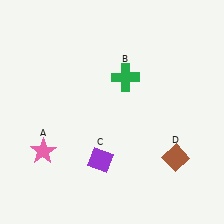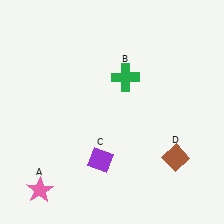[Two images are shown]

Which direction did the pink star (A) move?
The pink star (A) moved down.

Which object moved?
The pink star (A) moved down.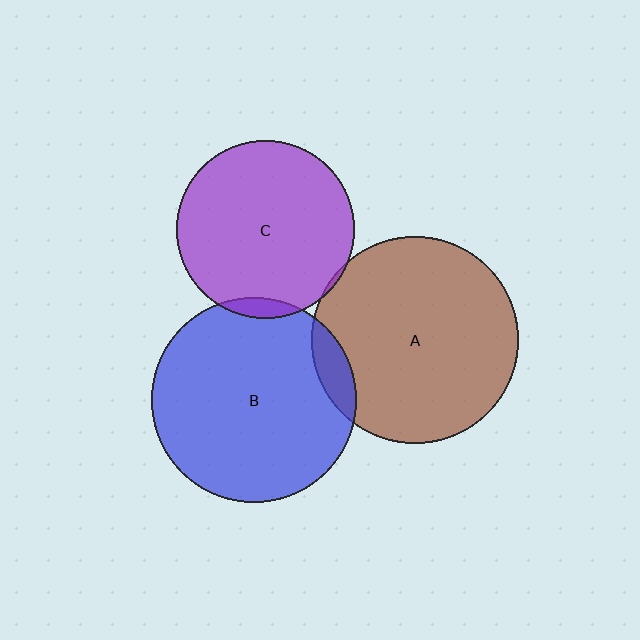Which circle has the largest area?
Circle A (brown).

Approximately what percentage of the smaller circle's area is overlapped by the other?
Approximately 5%.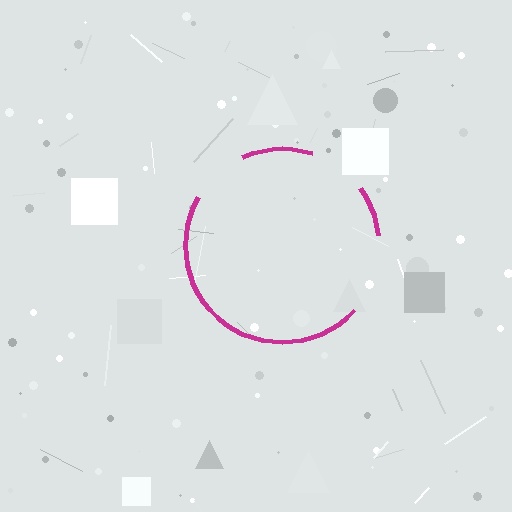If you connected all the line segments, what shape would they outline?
They would outline a circle.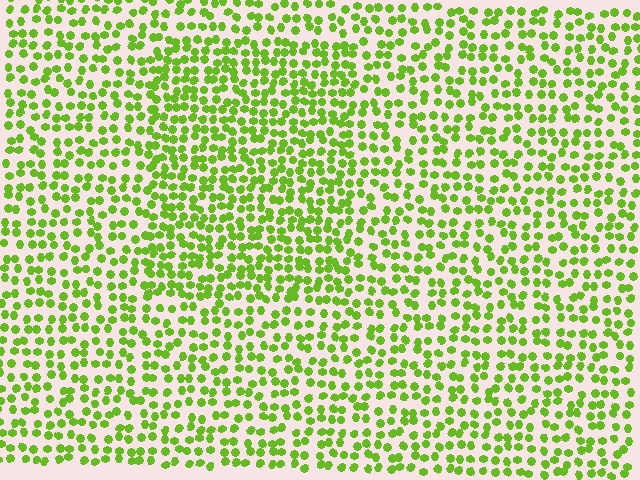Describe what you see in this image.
The image contains small lime elements arranged at two different densities. A rectangle-shaped region is visible where the elements are more densely packed than the surrounding area.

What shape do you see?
I see a rectangle.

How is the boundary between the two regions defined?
The boundary is defined by a change in element density (approximately 1.5x ratio). All elements are the same color, size, and shape.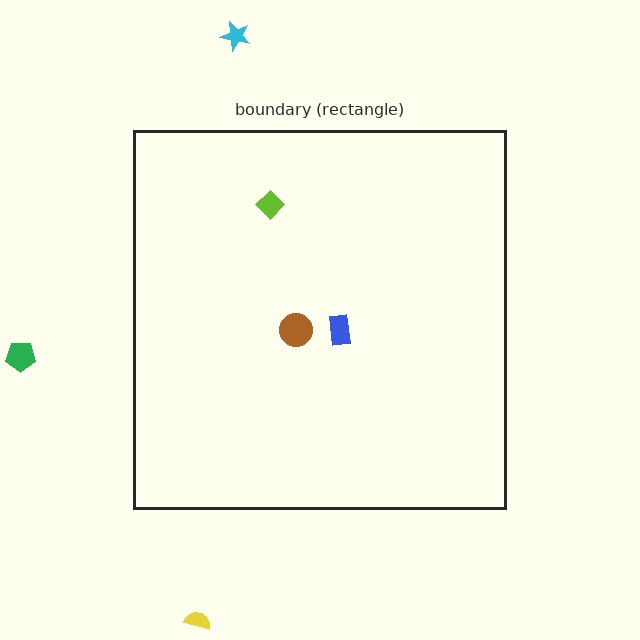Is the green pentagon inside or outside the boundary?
Outside.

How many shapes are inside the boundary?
3 inside, 3 outside.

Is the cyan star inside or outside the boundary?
Outside.